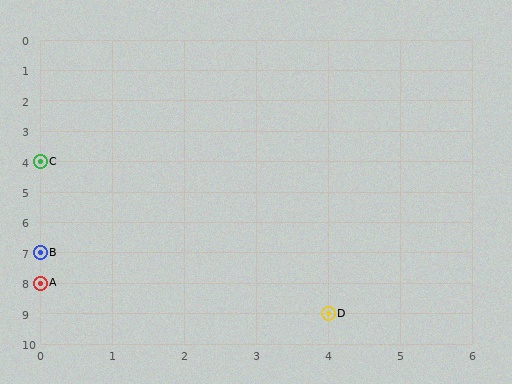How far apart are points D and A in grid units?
Points D and A are 4 columns and 1 row apart (about 4.1 grid units diagonally).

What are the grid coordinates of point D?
Point D is at grid coordinates (4, 9).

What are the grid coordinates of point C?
Point C is at grid coordinates (0, 4).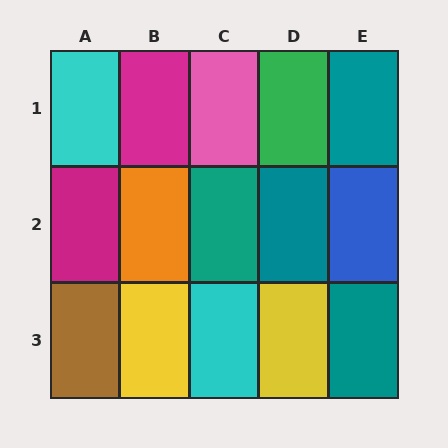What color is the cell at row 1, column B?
Magenta.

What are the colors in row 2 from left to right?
Magenta, orange, teal, teal, blue.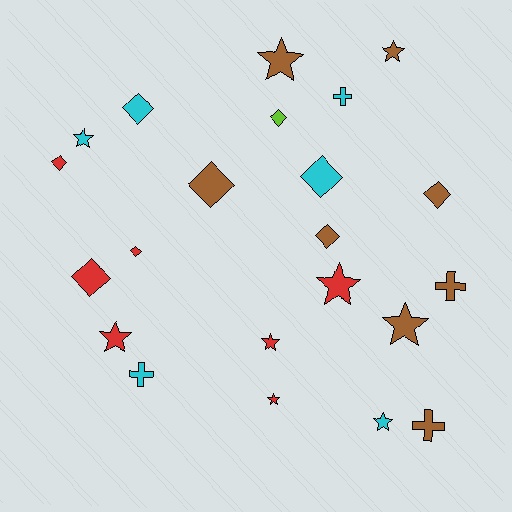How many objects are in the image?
There are 22 objects.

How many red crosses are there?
There are no red crosses.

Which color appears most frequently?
Brown, with 8 objects.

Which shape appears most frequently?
Diamond, with 9 objects.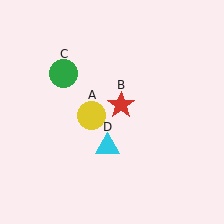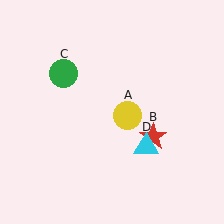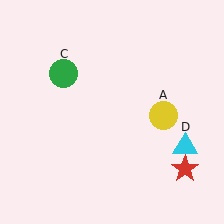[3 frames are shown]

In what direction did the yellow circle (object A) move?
The yellow circle (object A) moved right.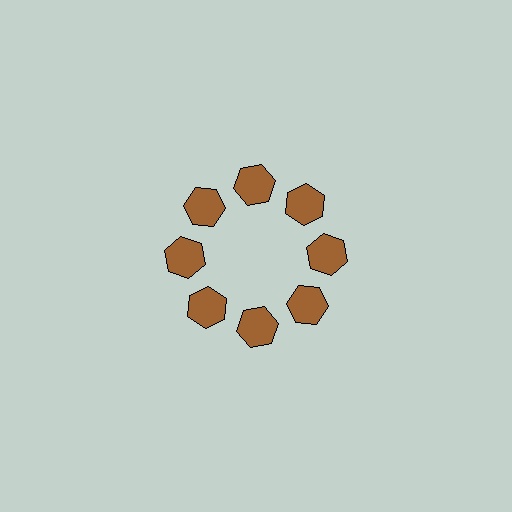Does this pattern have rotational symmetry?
Yes, this pattern has 8-fold rotational symmetry. It looks the same after rotating 45 degrees around the center.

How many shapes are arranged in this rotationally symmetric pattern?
There are 8 shapes, arranged in 8 groups of 1.